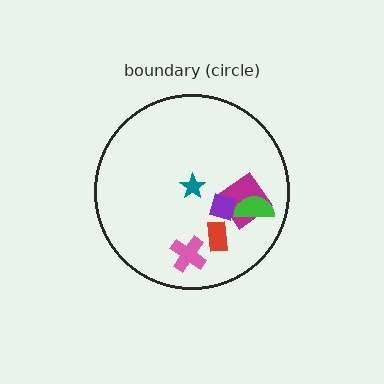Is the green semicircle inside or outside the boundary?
Inside.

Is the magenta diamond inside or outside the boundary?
Inside.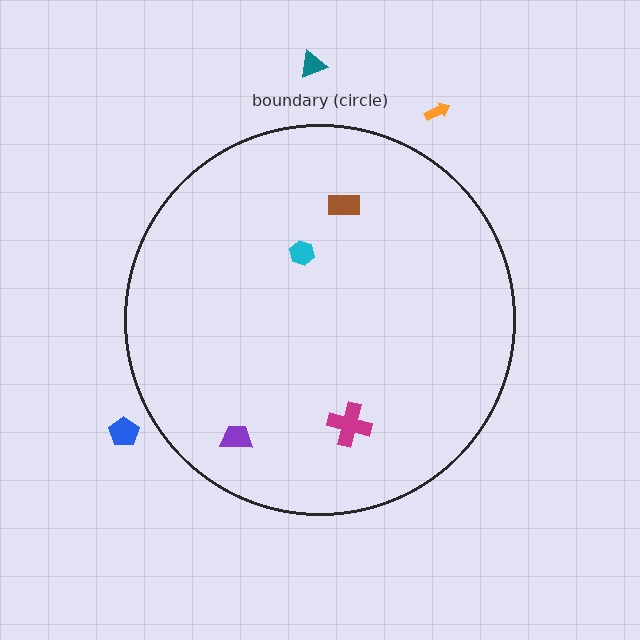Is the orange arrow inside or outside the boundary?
Outside.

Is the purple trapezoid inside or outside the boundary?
Inside.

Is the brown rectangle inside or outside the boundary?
Inside.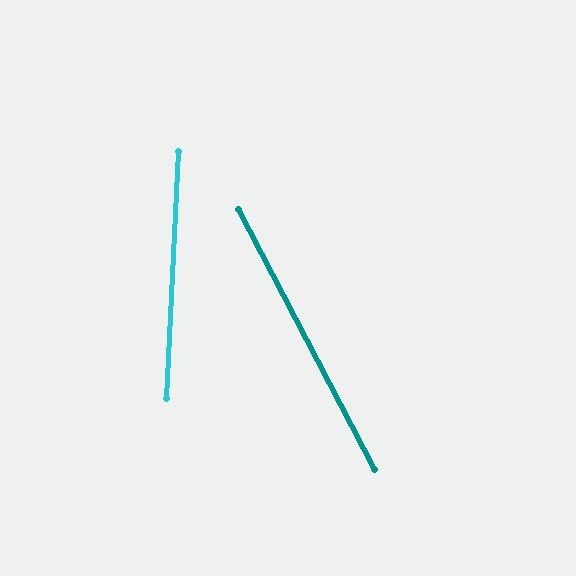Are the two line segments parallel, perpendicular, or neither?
Neither parallel nor perpendicular — they differ by about 30°.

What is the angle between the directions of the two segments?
Approximately 30 degrees.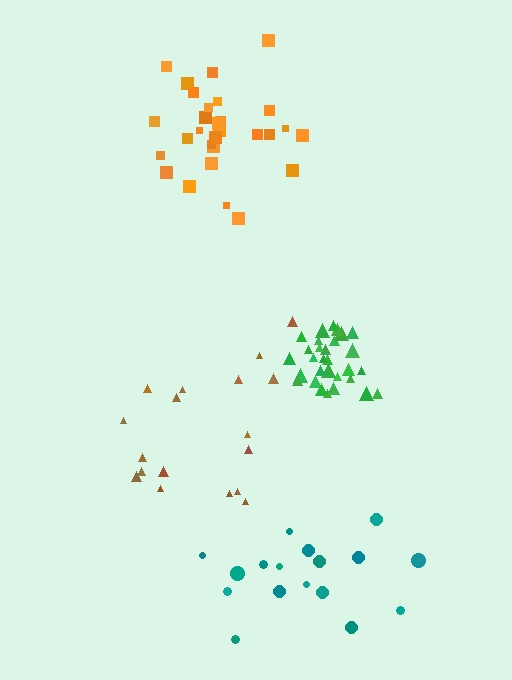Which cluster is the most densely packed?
Green.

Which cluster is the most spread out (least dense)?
Teal.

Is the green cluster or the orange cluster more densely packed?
Green.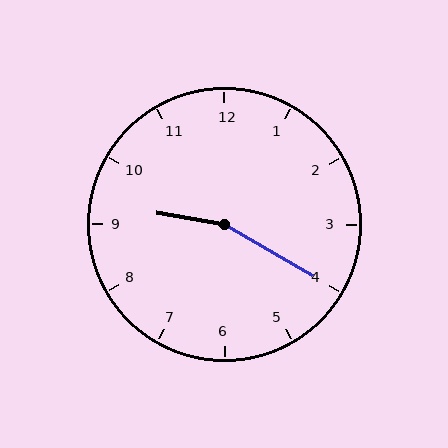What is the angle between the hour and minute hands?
Approximately 160 degrees.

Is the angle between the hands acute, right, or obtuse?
It is obtuse.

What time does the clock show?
9:20.